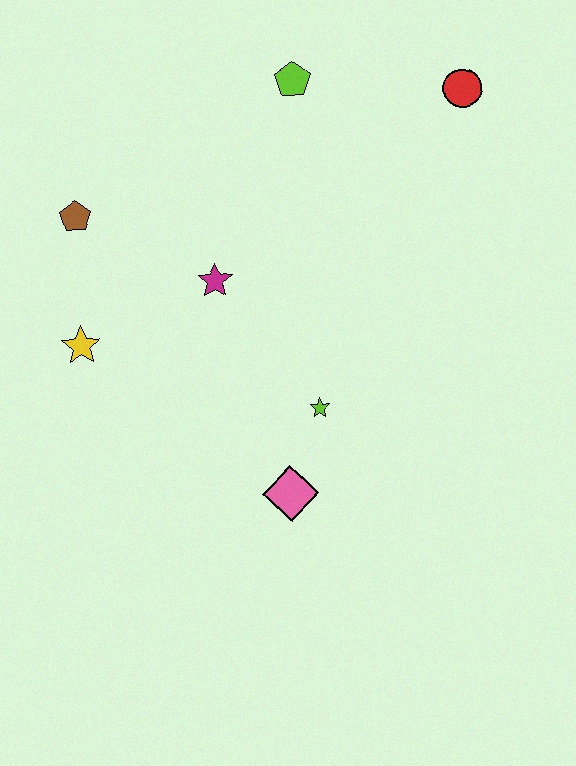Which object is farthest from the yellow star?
The red circle is farthest from the yellow star.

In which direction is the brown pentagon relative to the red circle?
The brown pentagon is to the left of the red circle.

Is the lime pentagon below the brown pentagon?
No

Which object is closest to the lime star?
The pink diamond is closest to the lime star.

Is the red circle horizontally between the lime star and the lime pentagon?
No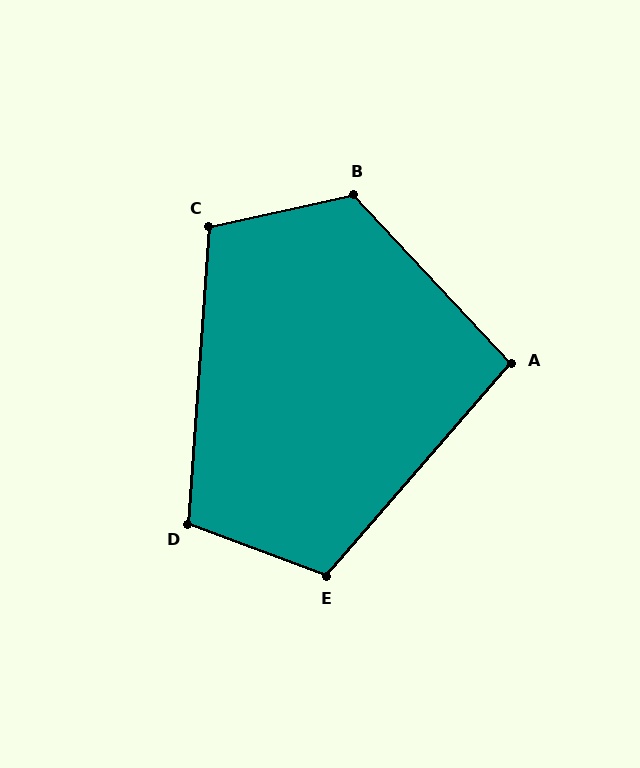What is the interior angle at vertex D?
Approximately 107 degrees (obtuse).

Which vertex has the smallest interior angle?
A, at approximately 96 degrees.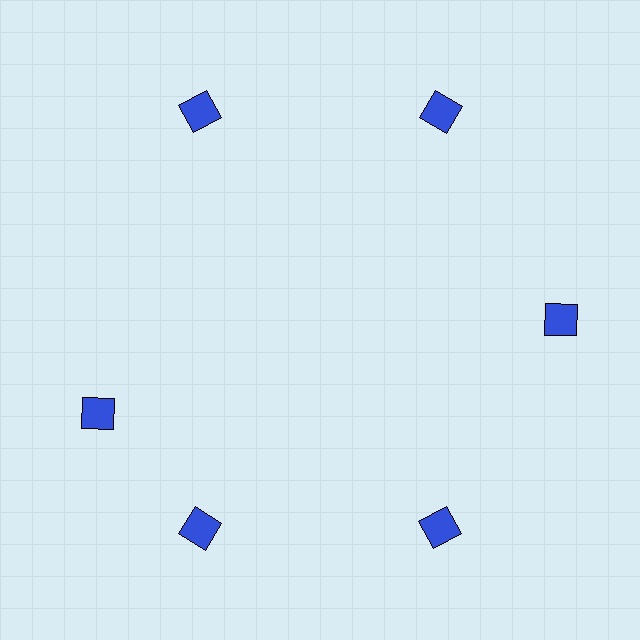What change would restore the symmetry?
The symmetry would be restored by rotating it back into even spacing with its neighbors so that all 6 diamonds sit at equal angles and equal distance from the center.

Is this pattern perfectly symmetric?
No. The 6 blue diamonds are arranged in a ring, but one element near the 9 o'clock position is rotated out of alignment along the ring, breaking the 6-fold rotational symmetry.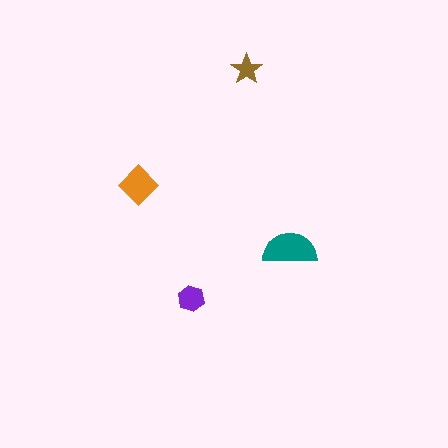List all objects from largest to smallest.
The teal semicircle, the orange diamond, the purple hexagon, the brown star.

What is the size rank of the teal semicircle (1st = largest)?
1st.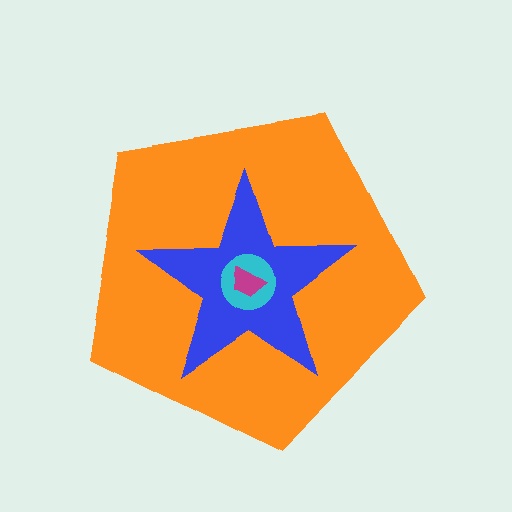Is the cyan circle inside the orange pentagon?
Yes.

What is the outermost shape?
The orange pentagon.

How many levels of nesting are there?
4.